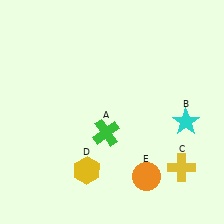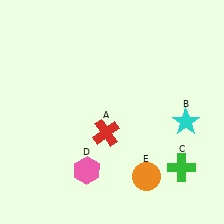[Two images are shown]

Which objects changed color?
A changed from green to red. C changed from yellow to green. D changed from yellow to pink.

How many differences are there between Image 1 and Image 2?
There are 3 differences between the two images.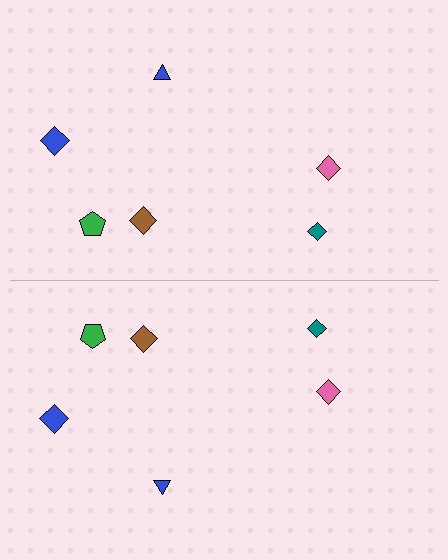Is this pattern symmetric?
Yes, this pattern has bilateral (reflection) symmetry.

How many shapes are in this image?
There are 12 shapes in this image.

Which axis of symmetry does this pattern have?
The pattern has a horizontal axis of symmetry running through the center of the image.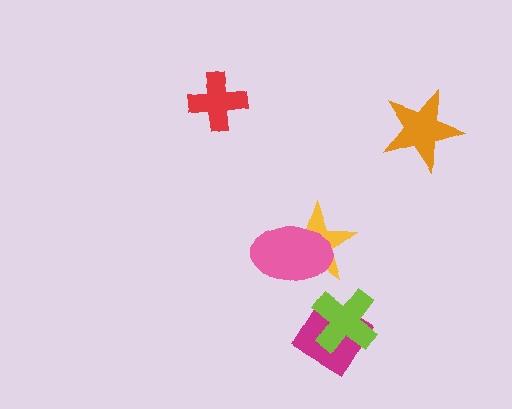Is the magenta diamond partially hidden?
Yes, it is partially covered by another shape.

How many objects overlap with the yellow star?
1 object overlaps with the yellow star.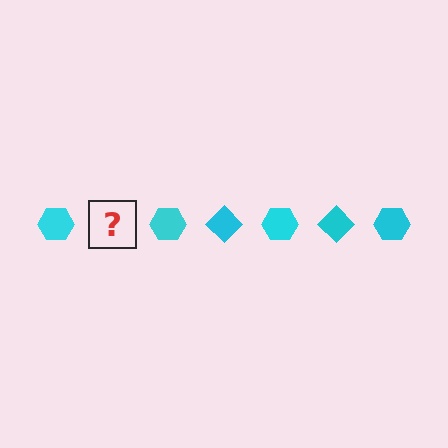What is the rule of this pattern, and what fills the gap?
The rule is that the pattern cycles through hexagon, diamond shapes in cyan. The gap should be filled with a cyan diamond.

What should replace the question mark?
The question mark should be replaced with a cyan diamond.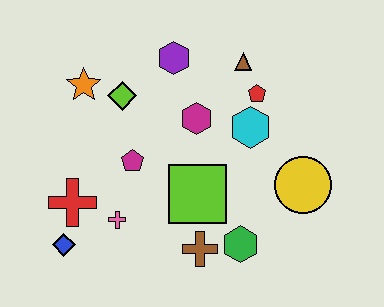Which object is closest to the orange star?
The lime diamond is closest to the orange star.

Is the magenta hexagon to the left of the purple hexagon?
No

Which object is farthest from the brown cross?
The orange star is farthest from the brown cross.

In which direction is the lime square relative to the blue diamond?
The lime square is to the right of the blue diamond.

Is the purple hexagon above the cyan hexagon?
Yes